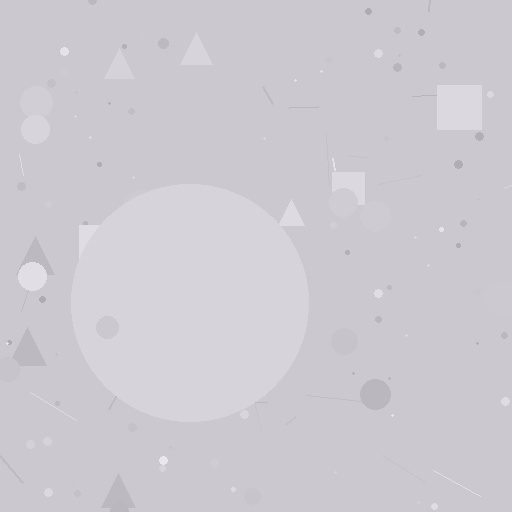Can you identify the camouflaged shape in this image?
The camouflaged shape is a circle.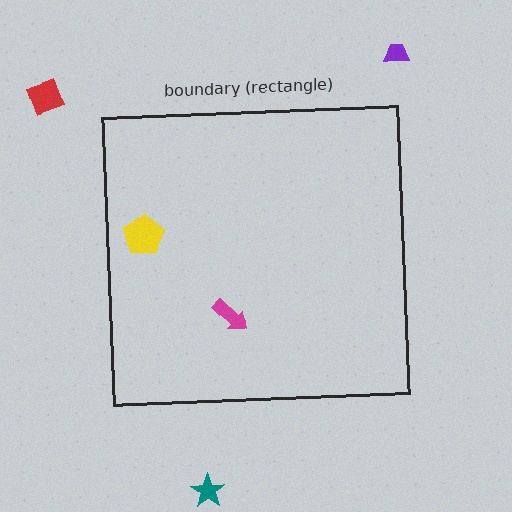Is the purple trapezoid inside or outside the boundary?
Outside.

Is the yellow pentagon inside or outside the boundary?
Inside.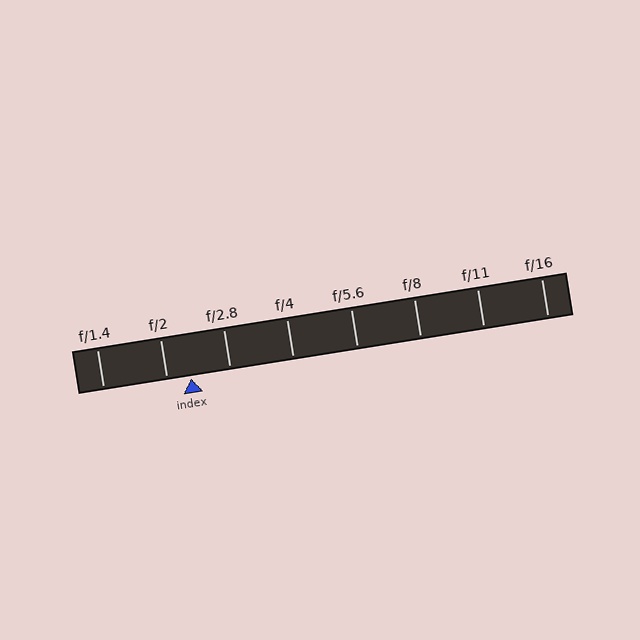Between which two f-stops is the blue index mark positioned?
The index mark is between f/2 and f/2.8.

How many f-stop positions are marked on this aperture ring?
There are 8 f-stop positions marked.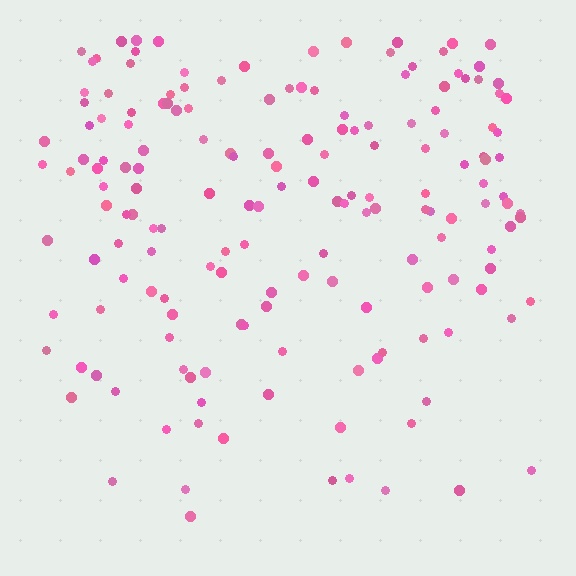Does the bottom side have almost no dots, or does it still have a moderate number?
Still a moderate number, just noticeably fewer than the top.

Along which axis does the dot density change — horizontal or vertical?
Vertical.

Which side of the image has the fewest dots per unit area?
The bottom.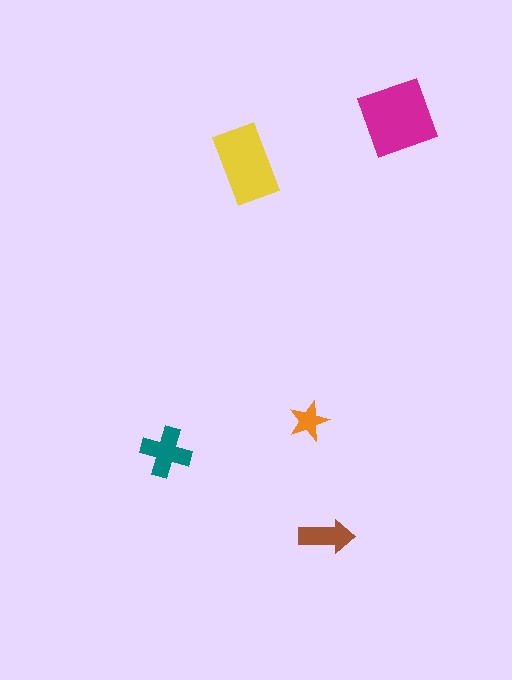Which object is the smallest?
The orange star.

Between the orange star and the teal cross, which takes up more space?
The teal cross.